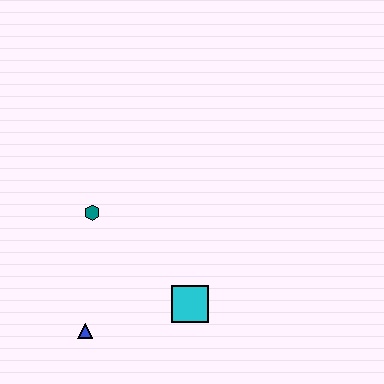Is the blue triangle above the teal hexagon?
No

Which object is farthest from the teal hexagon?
The cyan square is farthest from the teal hexagon.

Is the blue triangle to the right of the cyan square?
No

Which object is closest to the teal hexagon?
The blue triangle is closest to the teal hexagon.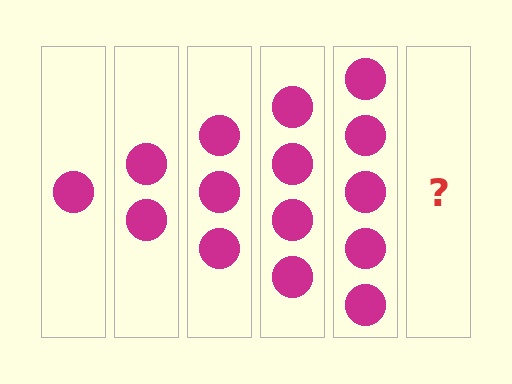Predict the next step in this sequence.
The next step is 6 circles.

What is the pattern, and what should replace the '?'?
The pattern is that each step adds one more circle. The '?' should be 6 circles.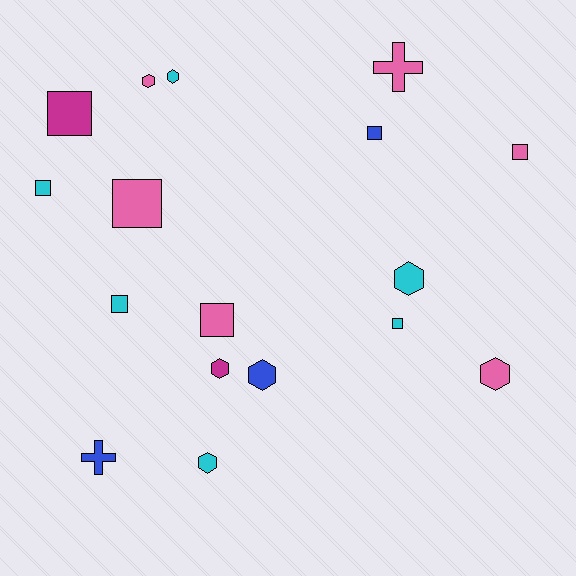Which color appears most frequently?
Pink, with 6 objects.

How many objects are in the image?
There are 17 objects.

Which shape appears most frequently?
Square, with 8 objects.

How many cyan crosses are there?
There are no cyan crosses.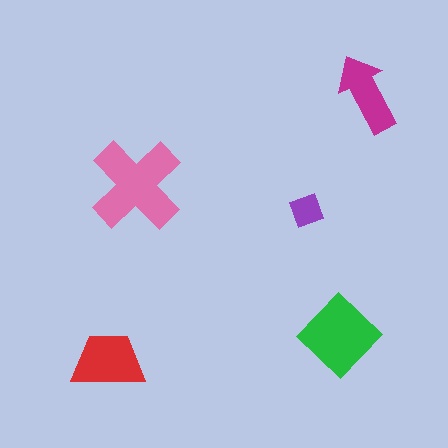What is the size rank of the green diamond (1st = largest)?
2nd.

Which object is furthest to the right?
The magenta arrow is rightmost.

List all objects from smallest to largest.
The purple square, the magenta arrow, the red trapezoid, the green diamond, the pink cross.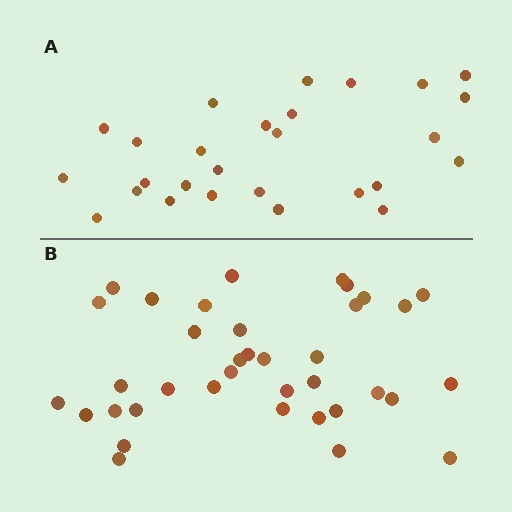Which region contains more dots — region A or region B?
Region B (the bottom region) has more dots.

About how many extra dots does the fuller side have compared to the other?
Region B has roughly 10 or so more dots than region A.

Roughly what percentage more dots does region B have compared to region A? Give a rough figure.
About 35% more.